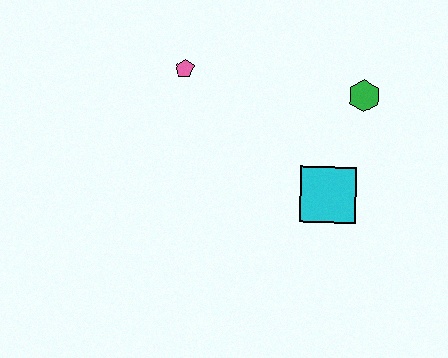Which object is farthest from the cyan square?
The pink pentagon is farthest from the cyan square.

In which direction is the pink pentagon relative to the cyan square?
The pink pentagon is to the left of the cyan square.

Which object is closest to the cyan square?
The green hexagon is closest to the cyan square.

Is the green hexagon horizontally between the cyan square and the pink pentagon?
No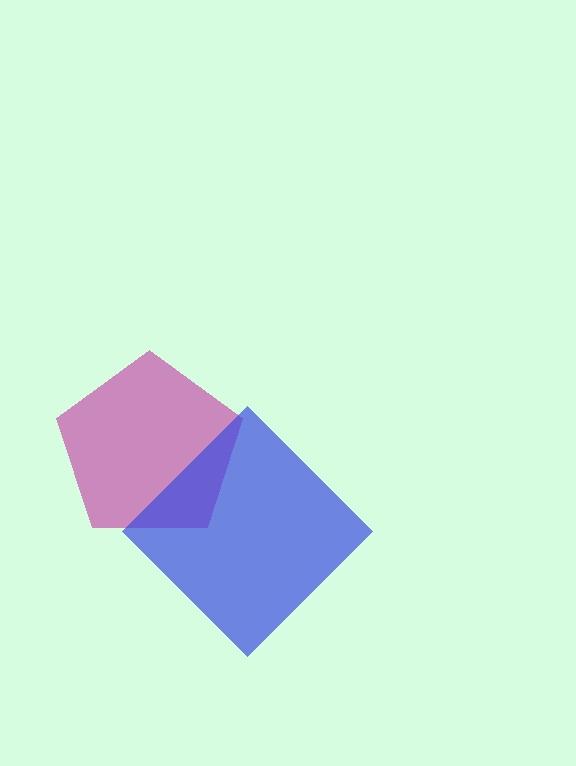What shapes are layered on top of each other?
The layered shapes are: a magenta pentagon, a blue diamond.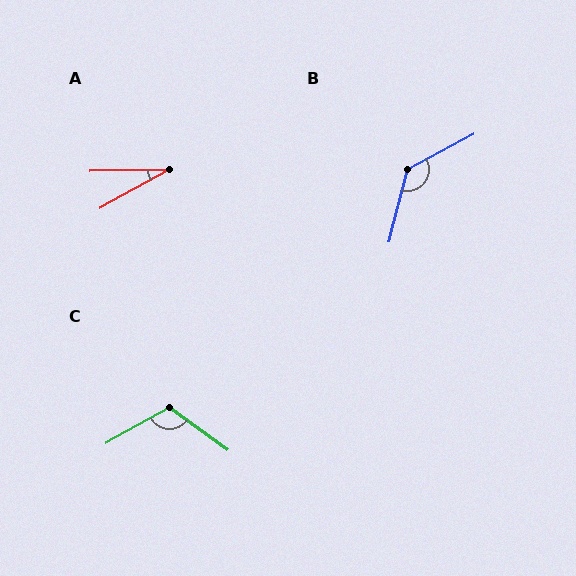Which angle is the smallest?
A, at approximately 28 degrees.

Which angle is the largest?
B, at approximately 133 degrees.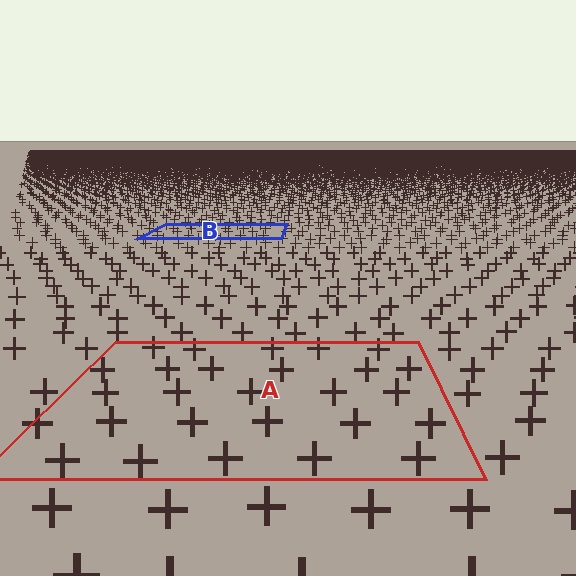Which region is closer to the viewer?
Region A is closer. The texture elements there are larger and more spread out.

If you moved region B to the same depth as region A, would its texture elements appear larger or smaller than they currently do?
They would appear larger. At a closer depth, the same texture elements are projected at a bigger on-screen size.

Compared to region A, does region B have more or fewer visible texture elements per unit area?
Region B has more texture elements per unit area — they are packed more densely because it is farther away.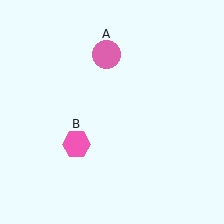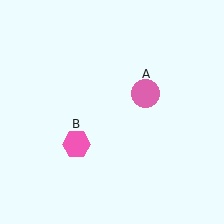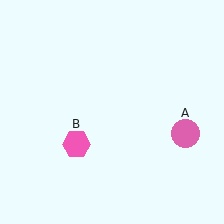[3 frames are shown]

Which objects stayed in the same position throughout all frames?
Pink hexagon (object B) remained stationary.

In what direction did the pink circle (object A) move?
The pink circle (object A) moved down and to the right.